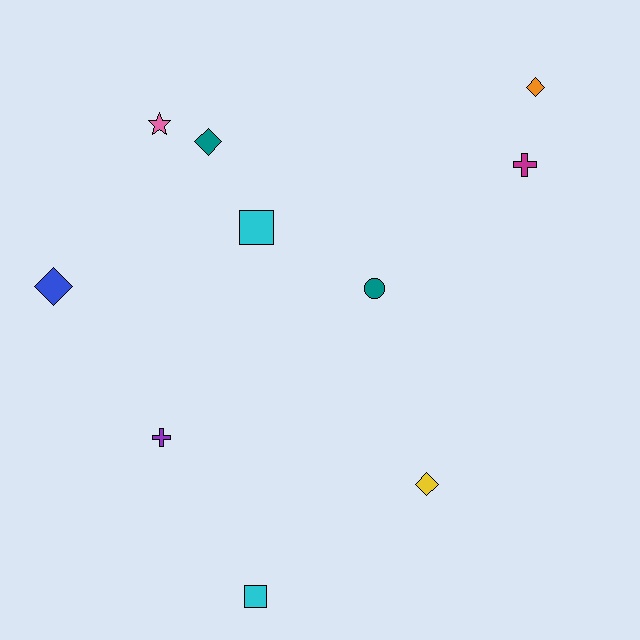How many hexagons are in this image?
There are no hexagons.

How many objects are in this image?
There are 10 objects.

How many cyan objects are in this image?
There are 2 cyan objects.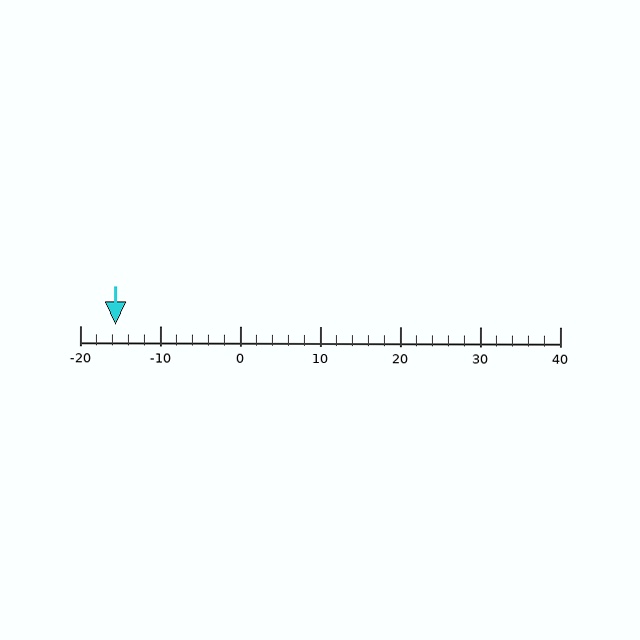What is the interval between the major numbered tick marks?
The major tick marks are spaced 10 units apart.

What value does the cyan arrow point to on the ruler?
The cyan arrow points to approximately -16.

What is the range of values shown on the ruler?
The ruler shows values from -20 to 40.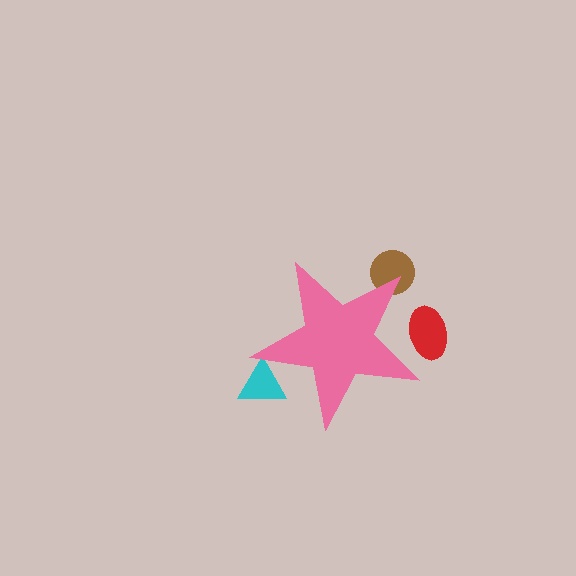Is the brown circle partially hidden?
Yes, the brown circle is partially hidden behind the pink star.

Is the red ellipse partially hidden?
Yes, the red ellipse is partially hidden behind the pink star.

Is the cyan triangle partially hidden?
Yes, the cyan triangle is partially hidden behind the pink star.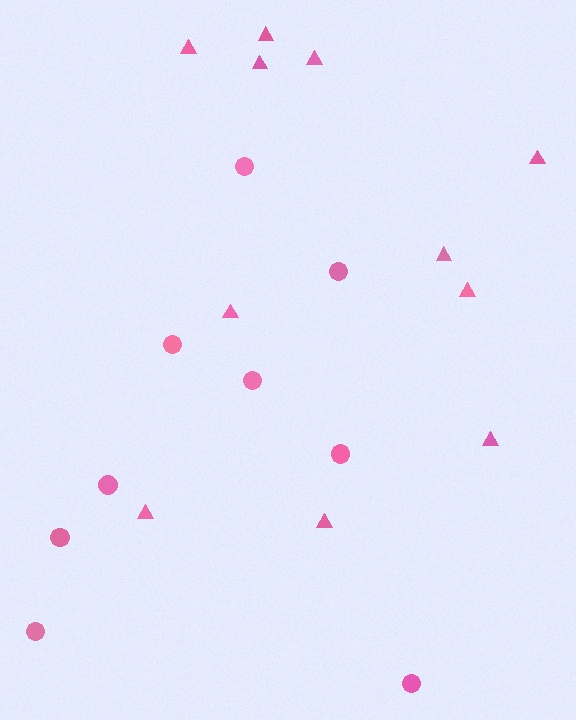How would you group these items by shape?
There are 2 groups: one group of circles (9) and one group of triangles (11).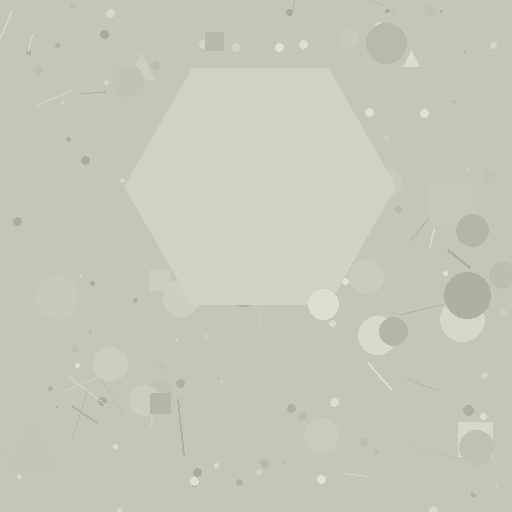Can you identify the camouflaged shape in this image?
The camouflaged shape is a hexagon.